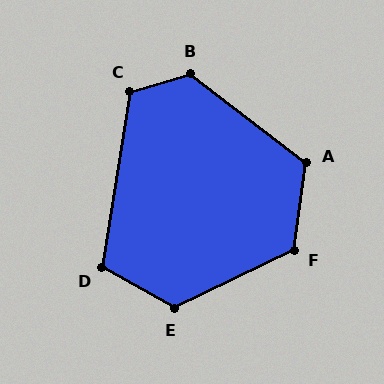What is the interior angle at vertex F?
Approximately 123 degrees (obtuse).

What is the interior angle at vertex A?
Approximately 120 degrees (obtuse).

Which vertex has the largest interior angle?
B, at approximately 126 degrees.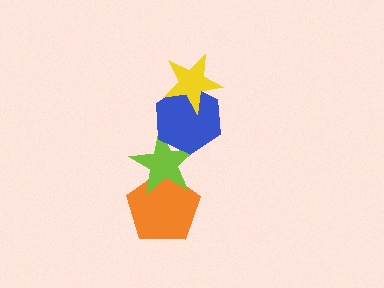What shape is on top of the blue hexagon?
The yellow star is on top of the blue hexagon.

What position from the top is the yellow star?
The yellow star is 1st from the top.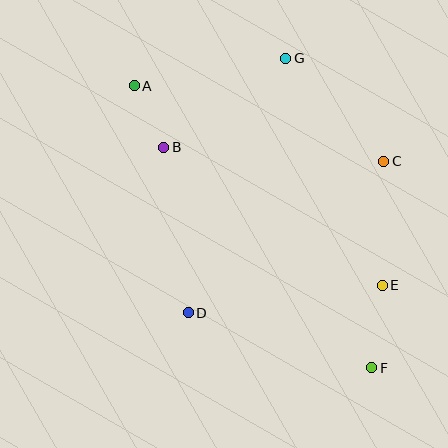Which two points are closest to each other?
Points A and B are closest to each other.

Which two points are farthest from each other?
Points A and F are farthest from each other.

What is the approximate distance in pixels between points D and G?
The distance between D and G is approximately 273 pixels.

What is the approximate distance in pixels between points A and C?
The distance between A and C is approximately 261 pixels.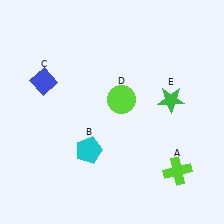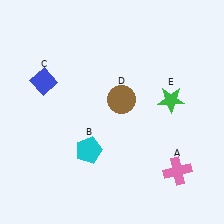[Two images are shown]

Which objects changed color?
A changed from lime to pink. D changed from lime to brown.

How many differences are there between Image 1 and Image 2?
There are 2 differences between the two images.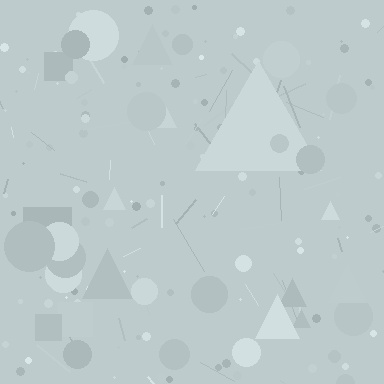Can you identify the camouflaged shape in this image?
The camouflaged shape is a triangle.